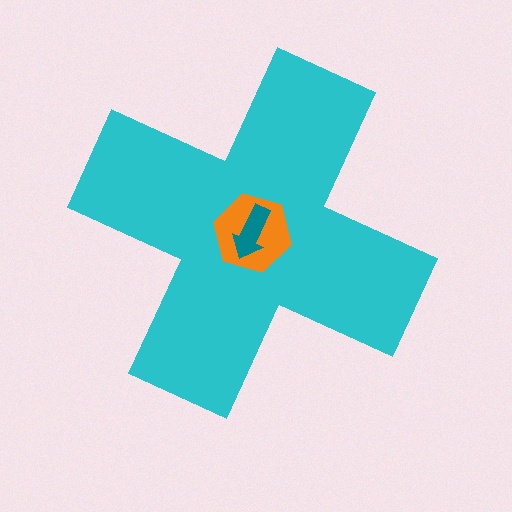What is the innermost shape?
The teal arrow.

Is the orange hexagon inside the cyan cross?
Yes.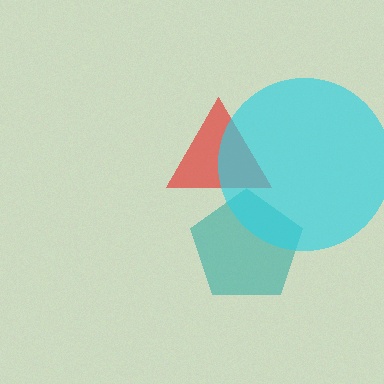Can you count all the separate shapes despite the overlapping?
Yes, there are 3 separate shapes.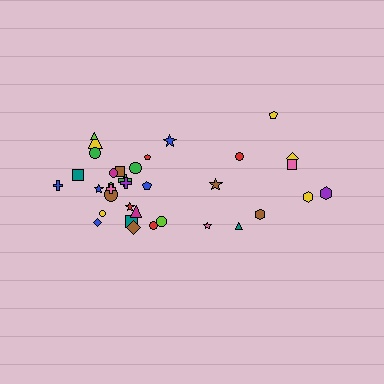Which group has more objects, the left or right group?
The left group.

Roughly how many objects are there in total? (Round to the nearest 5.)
Roughly 35 objects in total.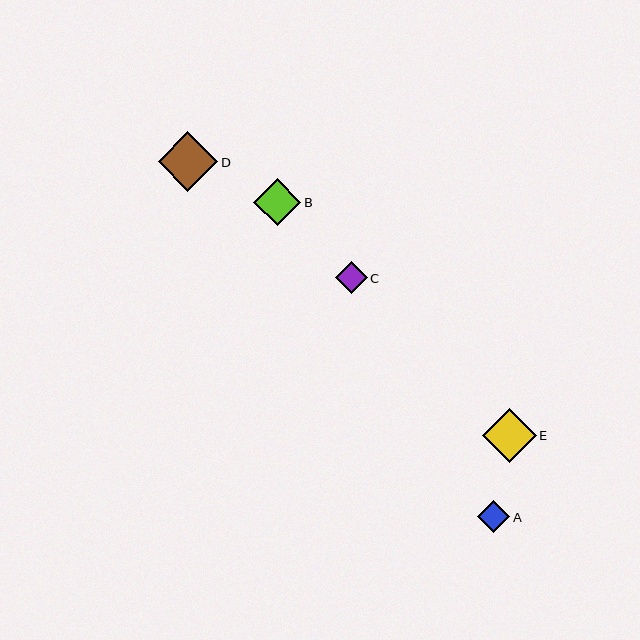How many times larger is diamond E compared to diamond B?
Diamond E is approximately 1.2 times the size of diamond B.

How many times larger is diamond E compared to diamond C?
Diamond E is approximately 1.7 times the size of diamond C.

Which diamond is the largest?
Diamond D is the largest with a size of approximately 60 pixels.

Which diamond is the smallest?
Diamond C is the smallest with a size of approximately 31 pixels.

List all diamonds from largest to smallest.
From largest to smallest: D, E, B, A, C.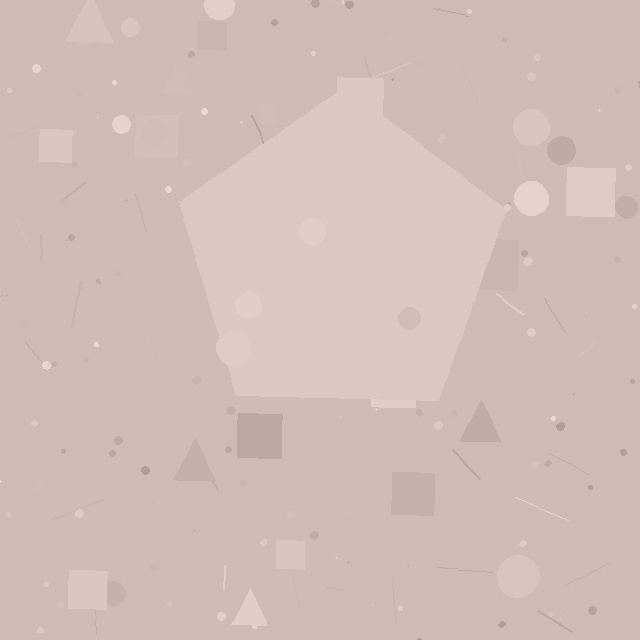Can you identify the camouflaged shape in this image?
The camouflaged shape is a pentagon.